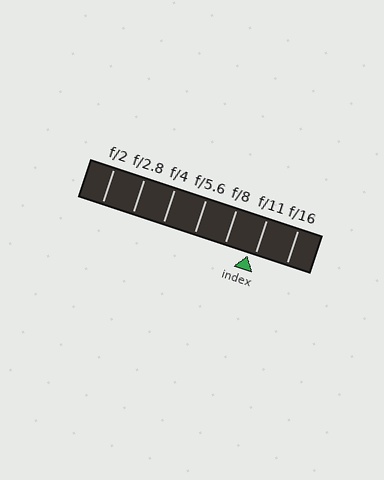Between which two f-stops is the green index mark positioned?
The index mark is between f/8 and f/11.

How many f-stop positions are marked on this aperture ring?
There are 7 f-stop positions marked.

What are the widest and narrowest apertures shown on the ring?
The widest aperture shown is f/2 and the narrowest is f/16.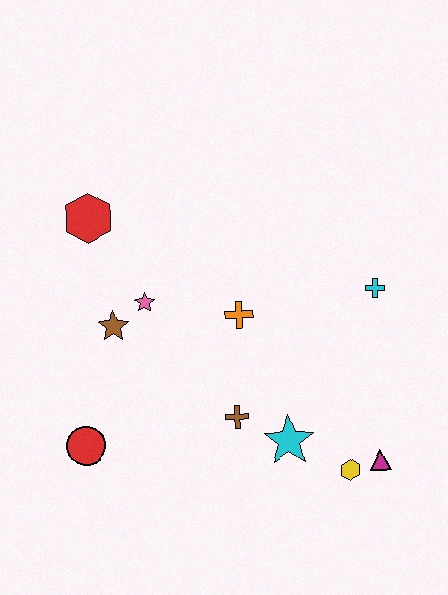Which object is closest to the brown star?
The pink star is closest to the brown star.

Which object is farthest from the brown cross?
The red hexagon is farthest from the brown cross.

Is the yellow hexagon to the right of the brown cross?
Yes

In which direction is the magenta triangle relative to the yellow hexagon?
The magenta triangle is to the right of the yellow hexagon.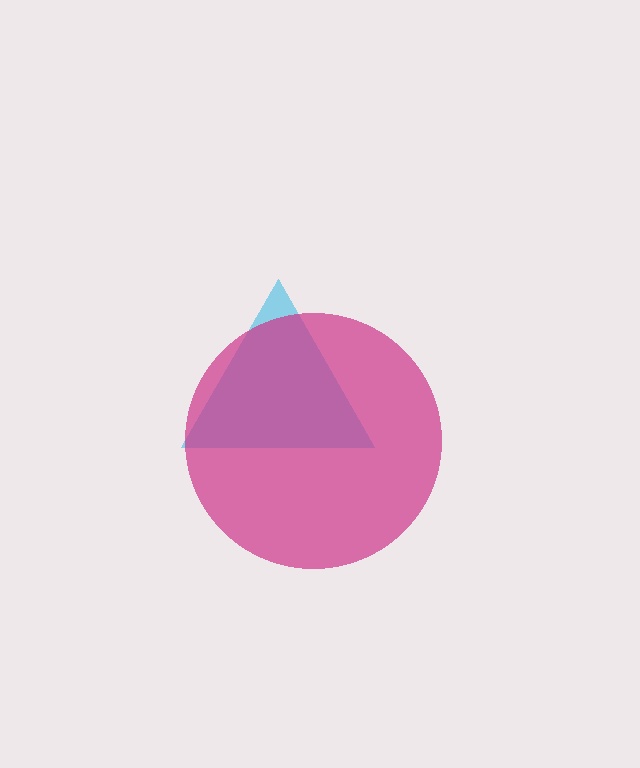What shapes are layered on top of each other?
The layered shapes are: a cyan triangle, a magenta circle.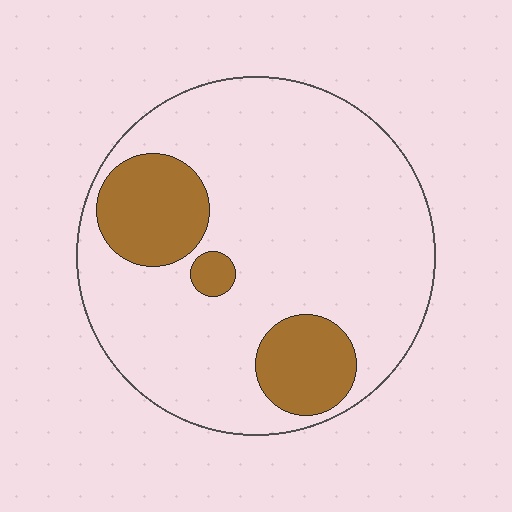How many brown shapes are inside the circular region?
3.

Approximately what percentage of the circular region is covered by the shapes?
Approximately 20%.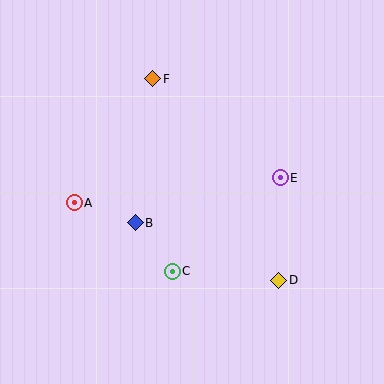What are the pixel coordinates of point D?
Point D is at (279, 280).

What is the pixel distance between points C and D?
The distance between C and D is 107 pixels.